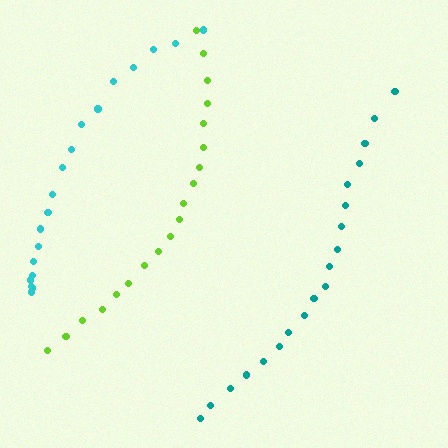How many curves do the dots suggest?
There are 3 distinct paths.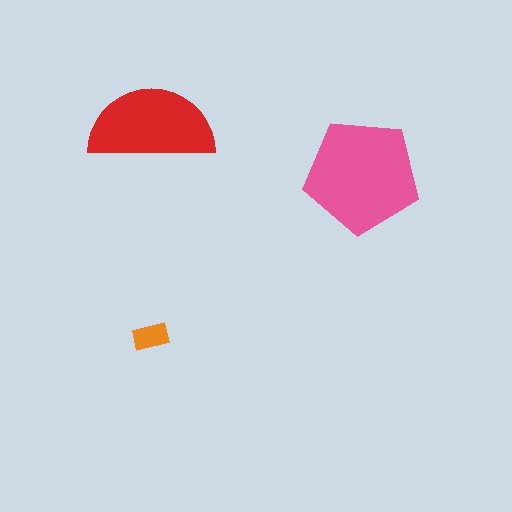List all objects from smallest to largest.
The orange rectangle, the red semicircle, the pink pentagon.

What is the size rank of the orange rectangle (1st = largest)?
3rd.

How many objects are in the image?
There are 3 objects in the image.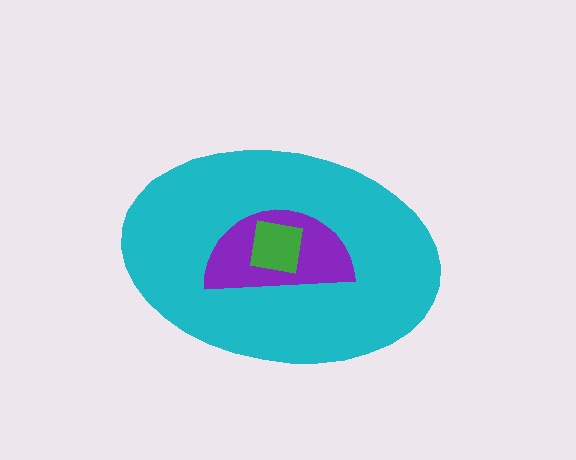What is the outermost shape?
The cyan ellipse.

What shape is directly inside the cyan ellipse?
The purple semicircle.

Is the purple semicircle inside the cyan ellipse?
Yes.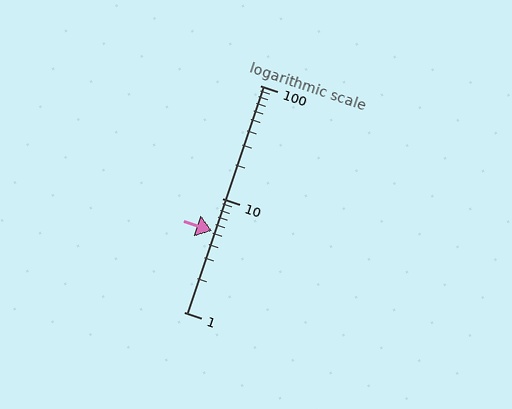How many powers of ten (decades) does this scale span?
The scale spans 2 decades, from 1 to 100.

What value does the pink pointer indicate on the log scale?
The pointer indicates approximately 5.2.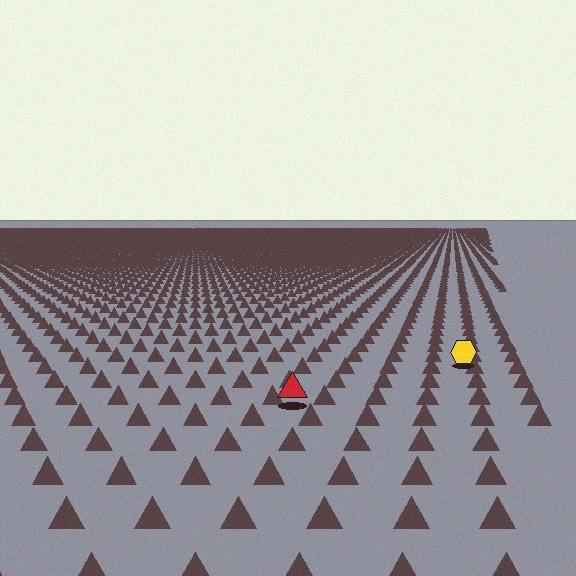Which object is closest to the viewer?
The red triangle is closest. The texture marks near it are larger and more spread out.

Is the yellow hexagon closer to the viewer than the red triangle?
No. The red triangle is closer — you can tell from the texture gradient: the ground texture is coarser near it.